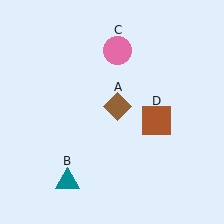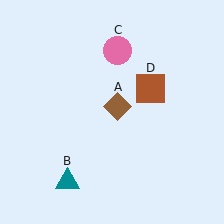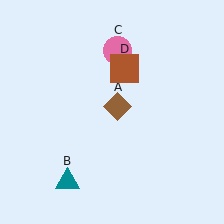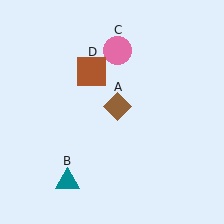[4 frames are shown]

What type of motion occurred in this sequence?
The brown square (object D) rotated counterclockwise around the center of the scene.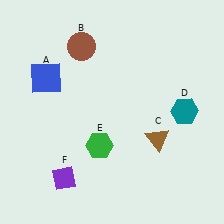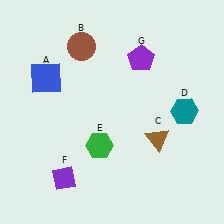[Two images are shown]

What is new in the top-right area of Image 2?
A purple pentagon (G) was added in the top-right area of Image 2.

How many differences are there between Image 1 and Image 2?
There is 1 difference between the two images.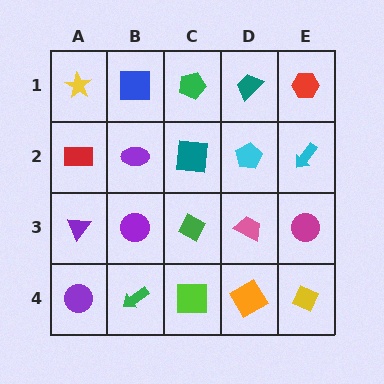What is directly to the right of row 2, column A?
A purple ellipse.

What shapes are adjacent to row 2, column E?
A red hexagon (row 1, column E), a magenta circle (row 3, column E), a cyan pentagon (row 2, column D).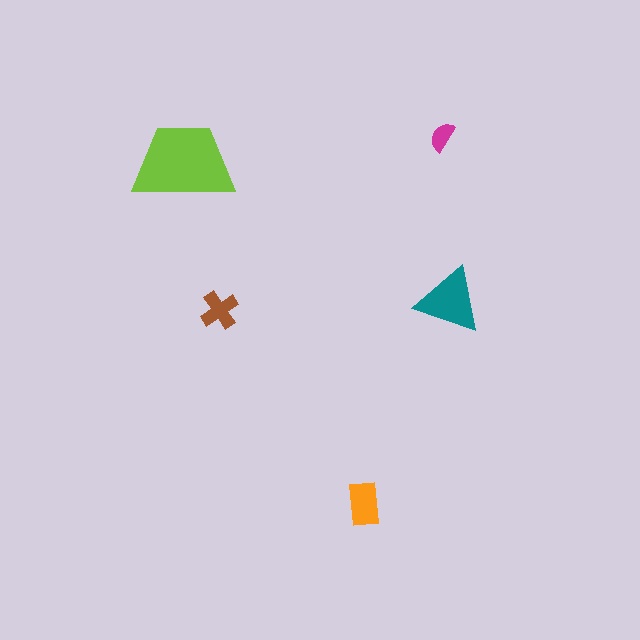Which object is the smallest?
The magenta semicircle.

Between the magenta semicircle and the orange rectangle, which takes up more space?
The orange rectangle.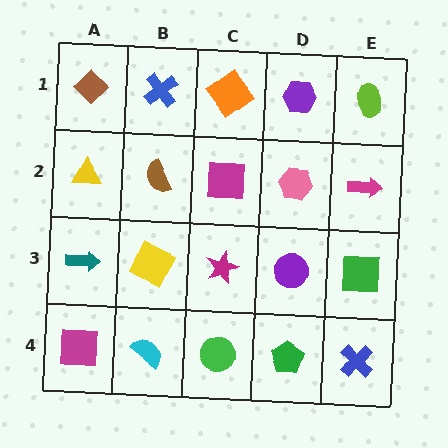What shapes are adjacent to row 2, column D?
A purple hexagon (row 1, column D), a purple circle (row 3, column D), a magenta square (row 2, column C), a magenta arrow (row 2, column E).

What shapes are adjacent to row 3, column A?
A yellow triangle (row 2, column A), a magenta square (row 4, column A), a yellow square (row 3, column B).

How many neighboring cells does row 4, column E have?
2.